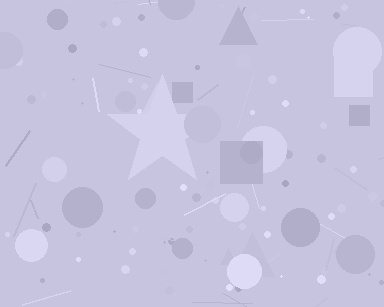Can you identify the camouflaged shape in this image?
The camouflaged shape is a star.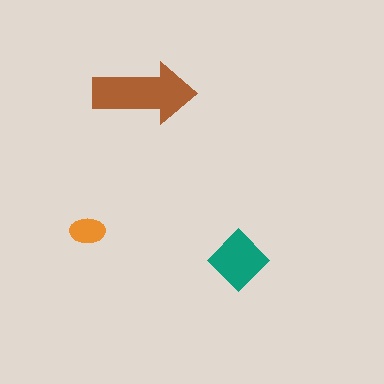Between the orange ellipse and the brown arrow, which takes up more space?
The brown arrow.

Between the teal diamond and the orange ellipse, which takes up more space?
The teal diamond.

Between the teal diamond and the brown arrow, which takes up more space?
The brown arrow.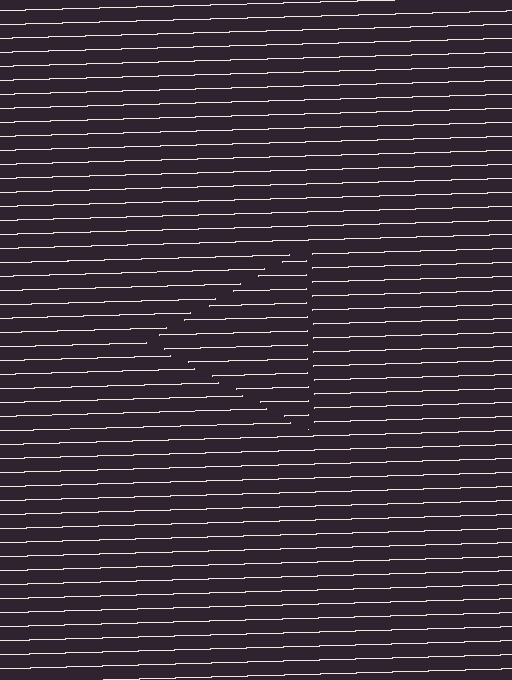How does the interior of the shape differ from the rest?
The interior of the shape contains the same grating, shifted by half a period — the contour is defined by the phase discontinuity where line-ends from the inner and outer gratings abut.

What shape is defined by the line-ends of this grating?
An illusory triangle. The interior of the shape contains the same grating, shifted by half a period — the contour is defined by the phase discontinuity where line-ends from the inner and outer gratings abut.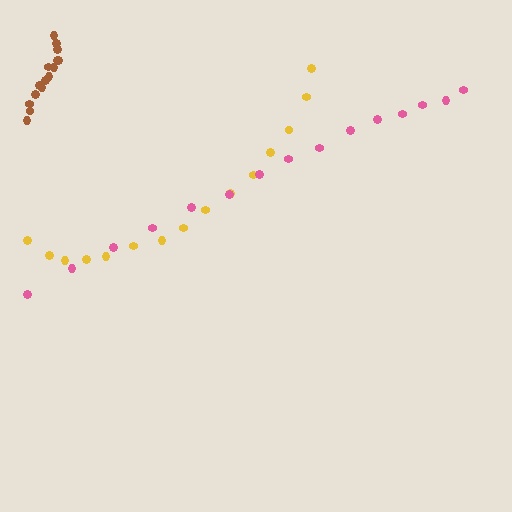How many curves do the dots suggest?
There are 3 distinct paths.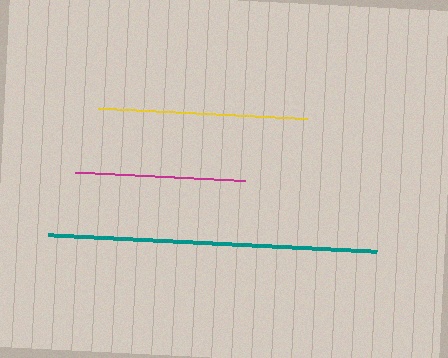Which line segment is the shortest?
The magenta line is the shortest at approximately 170 pixels.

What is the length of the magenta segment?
The magenta segment is approximately 170 pixels long.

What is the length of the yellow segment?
The yellow segment is approximately 209 pixels long.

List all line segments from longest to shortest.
From longest to shortest: teal, yellow, magenta.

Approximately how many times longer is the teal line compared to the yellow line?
The teal line is approximately 1.6 times the length of the yellow line.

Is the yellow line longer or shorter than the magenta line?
The yellow line is longer than the magenta line.